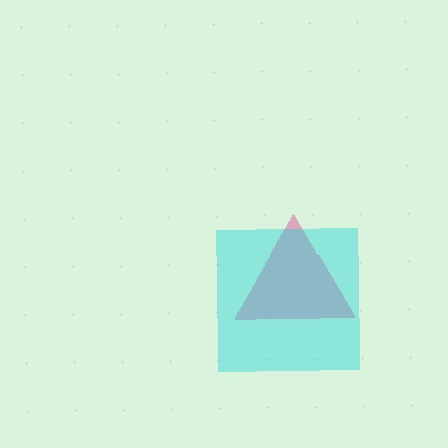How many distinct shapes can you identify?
There are 2 distinct shapes: a pink triangle, a cyan square.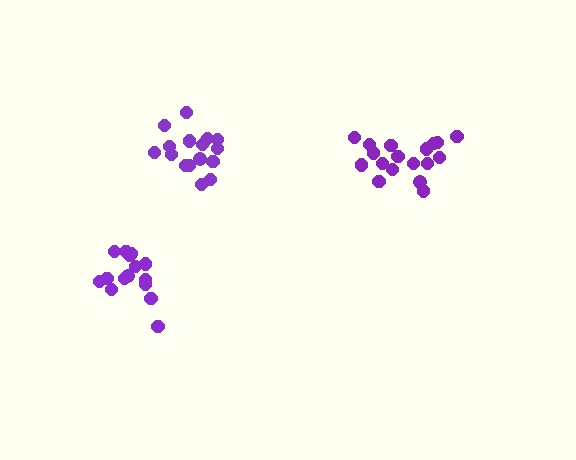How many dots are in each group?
Group 1: 18 dots, Group 2: 15 dots, Group 3: 16 dots (49 total).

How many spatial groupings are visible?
There are 3 spatial groupings.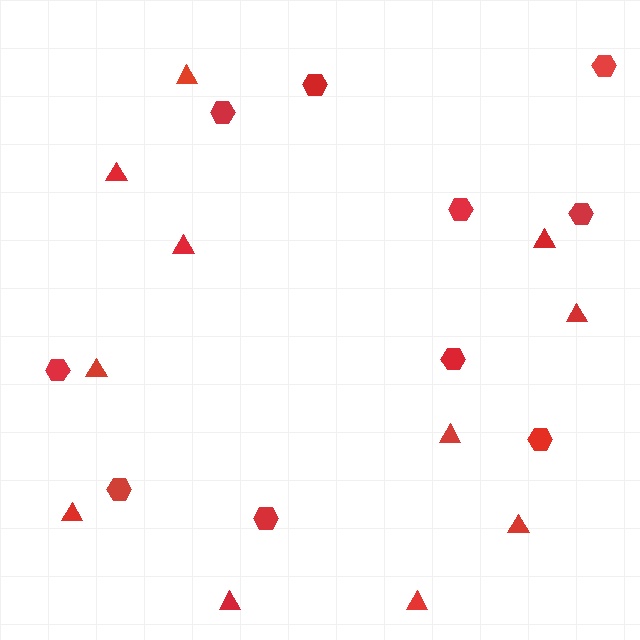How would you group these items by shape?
There are 2 groups: one group of hexagons (10) and one group of triangles (11).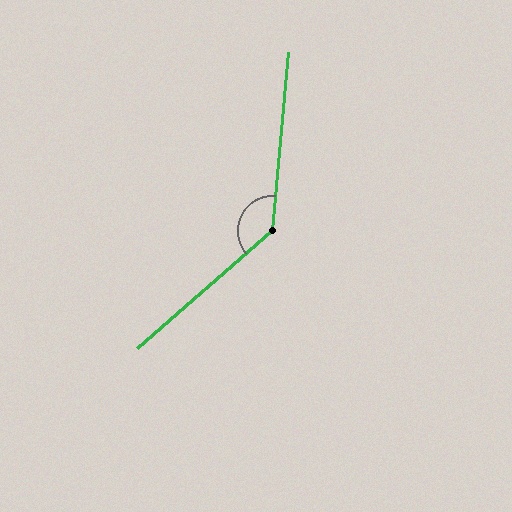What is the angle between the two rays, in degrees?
Approximately 136 degrees.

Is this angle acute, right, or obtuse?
It is obtuse.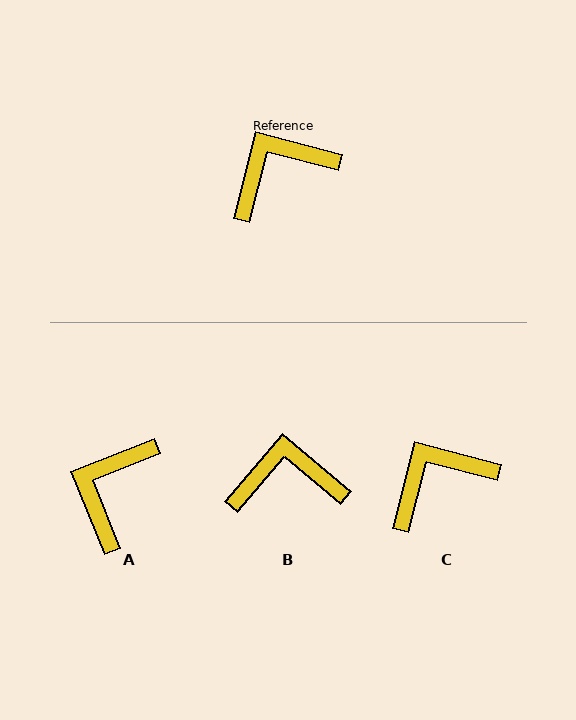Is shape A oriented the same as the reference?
No, it is off by about 36 degrees.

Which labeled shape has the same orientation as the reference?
C.